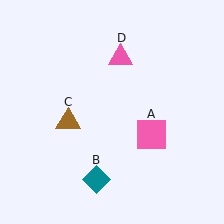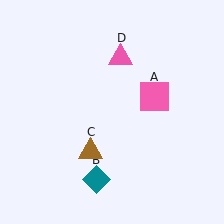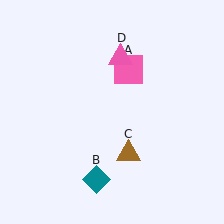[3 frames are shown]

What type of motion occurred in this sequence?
The pink square (object A), brown triangle (object C) rotated counterclockwise around the center of the scene.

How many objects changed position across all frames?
2 objects changed position: pink square (object A), brown triangle (object C).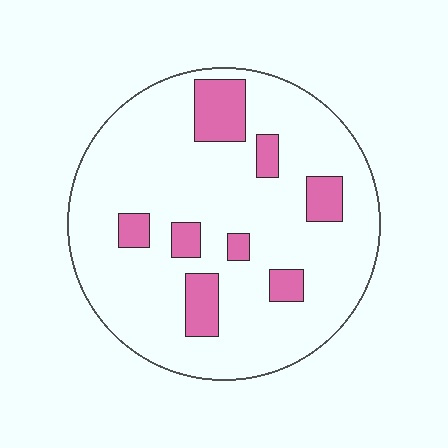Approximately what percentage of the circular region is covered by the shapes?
Approximately 15%.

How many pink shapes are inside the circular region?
8.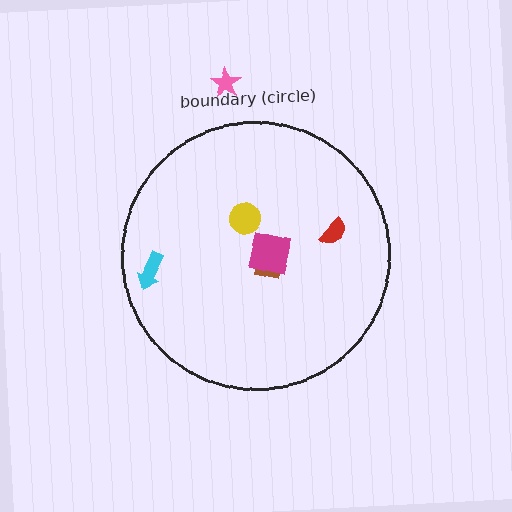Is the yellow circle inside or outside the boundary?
Inside.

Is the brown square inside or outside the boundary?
Inside.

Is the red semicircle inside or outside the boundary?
Inside.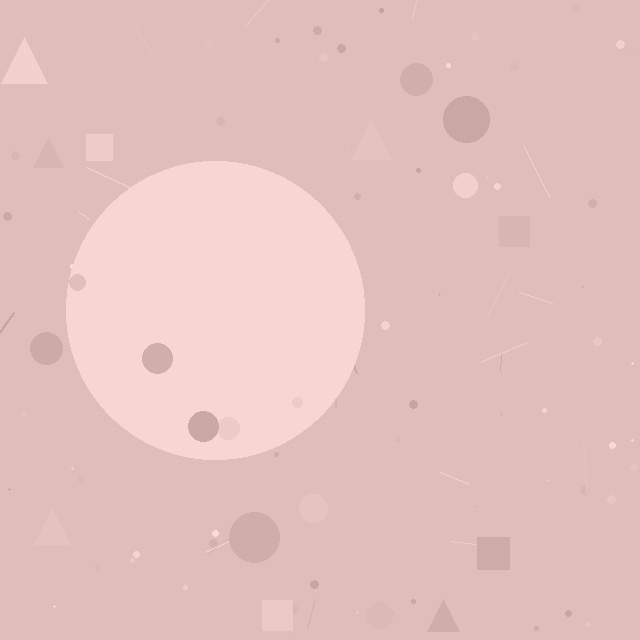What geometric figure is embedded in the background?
A circle is embedded in the background.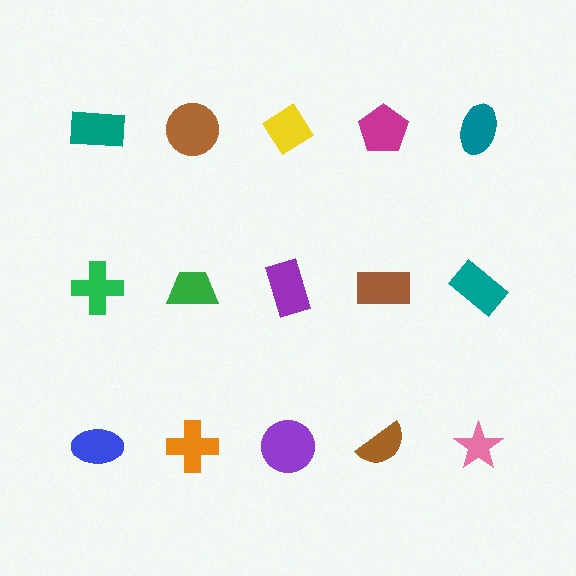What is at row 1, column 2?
A brown circle.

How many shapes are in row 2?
5 shapes.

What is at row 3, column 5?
A pink star.